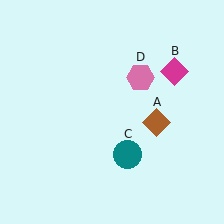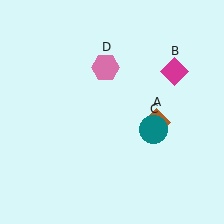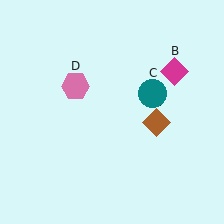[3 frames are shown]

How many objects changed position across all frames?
2 objects changed position: teal circle (object C), pink hexagon (object D).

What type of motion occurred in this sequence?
The teal circle (object C), pink hexagon (object D) rotated counterclockwise around the center of the scene.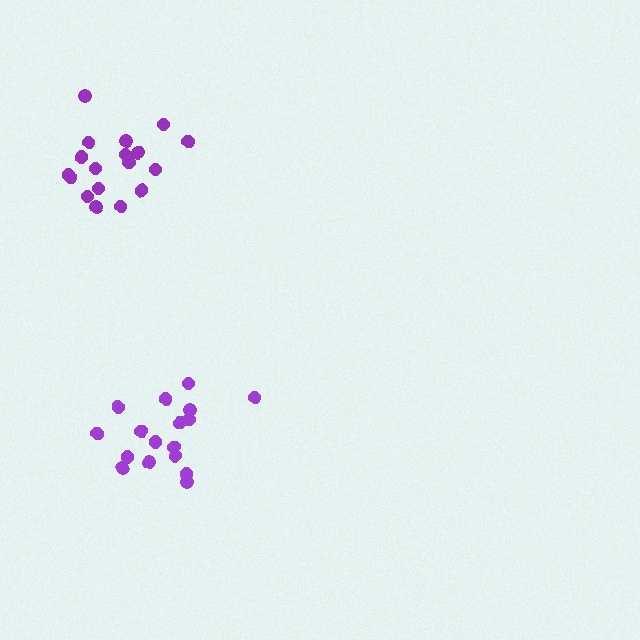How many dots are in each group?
Group 1: 17 dots, Group 2: 18 dots (35 total).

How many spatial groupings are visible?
There are 2 spatial groupings.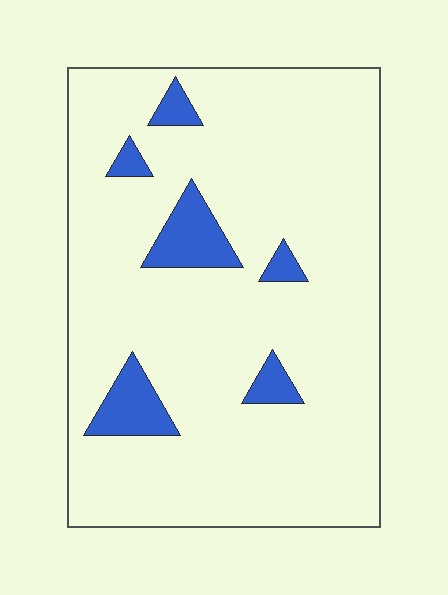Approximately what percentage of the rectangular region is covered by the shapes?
Approximately 10%.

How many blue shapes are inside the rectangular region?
6.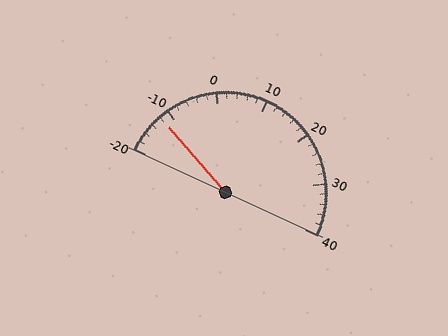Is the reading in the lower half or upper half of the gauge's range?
The reading is in the lower half of the range (-20 to 40).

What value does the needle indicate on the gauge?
The needle indicates approximately -12.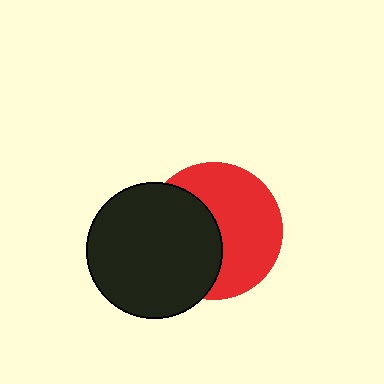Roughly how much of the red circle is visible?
About half of it is visible (roughly 56%).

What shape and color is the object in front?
The object in front is a black circle.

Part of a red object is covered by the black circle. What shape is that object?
It is a circle.